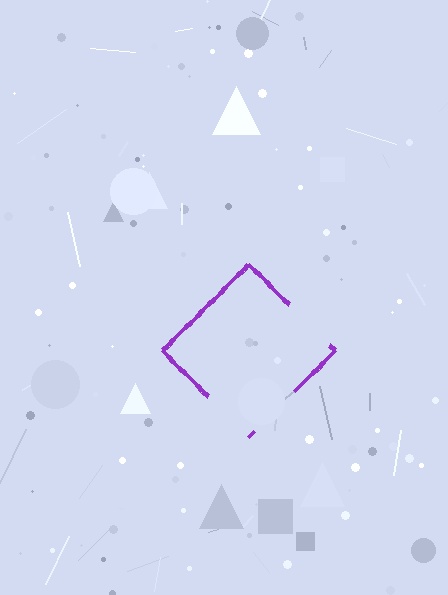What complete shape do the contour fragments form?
The contour fragments form a diamond.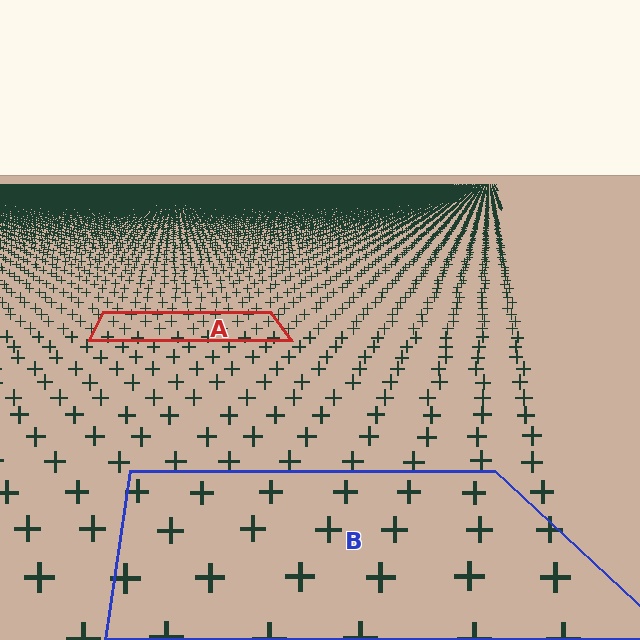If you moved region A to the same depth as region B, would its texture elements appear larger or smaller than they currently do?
They would appear larger. At a closer depth, the same texture elements are projected at a bigger on-screen size.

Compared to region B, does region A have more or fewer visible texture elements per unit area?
Region A has more texture elements per unit area — they are packed more densely because it is farther away.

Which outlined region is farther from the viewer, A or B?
Region A is farther from the viewer — the texture elements inside it appear smaller and more densely packed.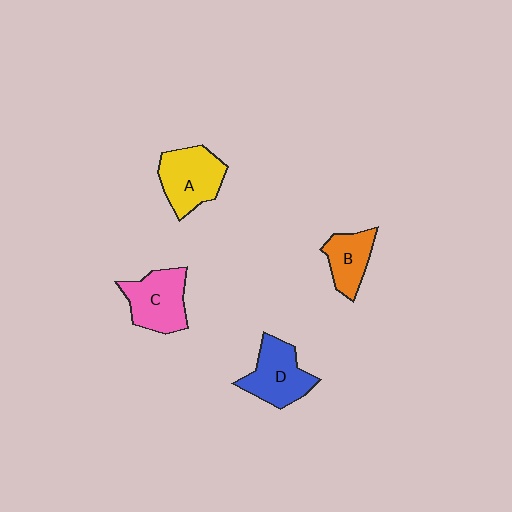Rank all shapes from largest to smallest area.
From largest to smallest: A (yellow), C (pink), D (blue), B (orange).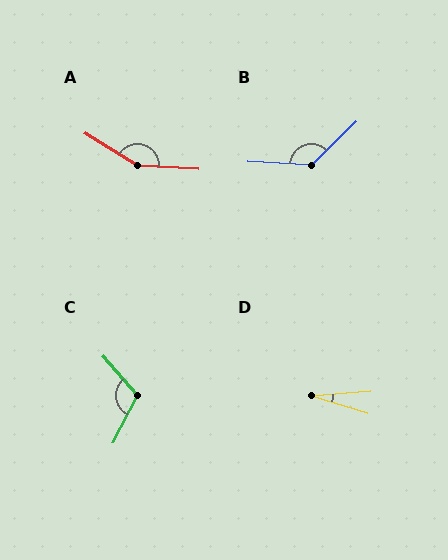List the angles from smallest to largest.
D (22°), C (111°), B (133°), A (151°).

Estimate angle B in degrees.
Approximately 133 degrees.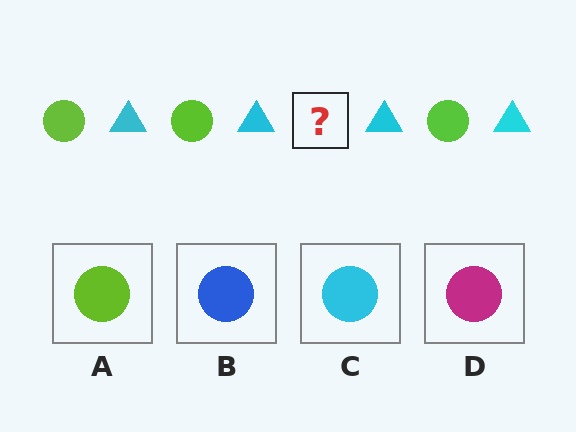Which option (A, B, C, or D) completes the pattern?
A.